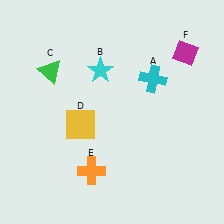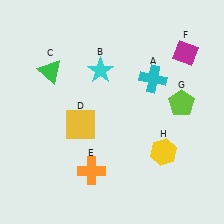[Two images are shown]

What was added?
A lime pentagon (G), a yellow hexagon (H) were added in Image 2.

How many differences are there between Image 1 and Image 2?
There are 2 differences between the two images.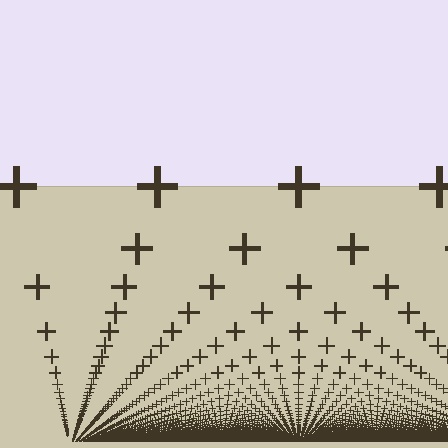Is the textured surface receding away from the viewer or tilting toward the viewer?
The surface appears to tilt toward the viewer. Texture elements get larger and sparser toward the top.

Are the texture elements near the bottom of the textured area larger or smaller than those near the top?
Smaller. The gradient is inverted — elements near the bottom are smaller and denser.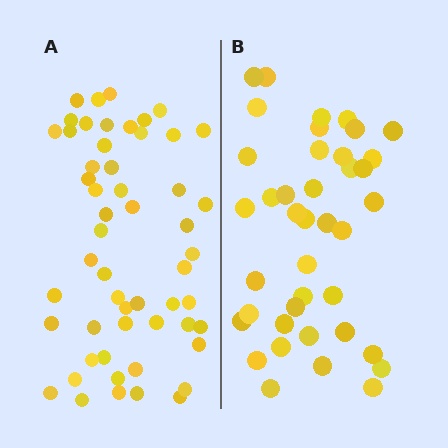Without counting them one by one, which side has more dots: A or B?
Region A (the left region) has more dots.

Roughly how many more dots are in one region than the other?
Region A has approximately 15 more dots than region B.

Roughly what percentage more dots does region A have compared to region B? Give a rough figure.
About 35% more.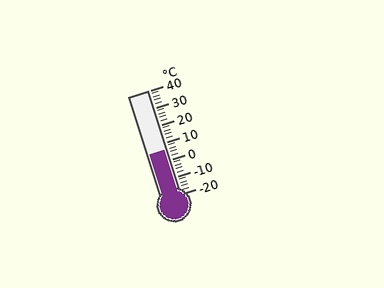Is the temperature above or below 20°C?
The temperature is below 20°C.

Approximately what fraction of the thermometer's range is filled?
The thermometer is filled to approximately 45% of its range.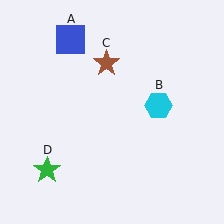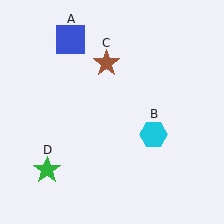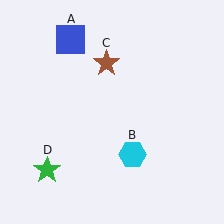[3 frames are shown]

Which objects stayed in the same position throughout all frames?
Blue square (object A) and brown star (object C) and green star (object D) remained stationary.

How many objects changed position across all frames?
1 object changed position: cyan hexagon (object B).